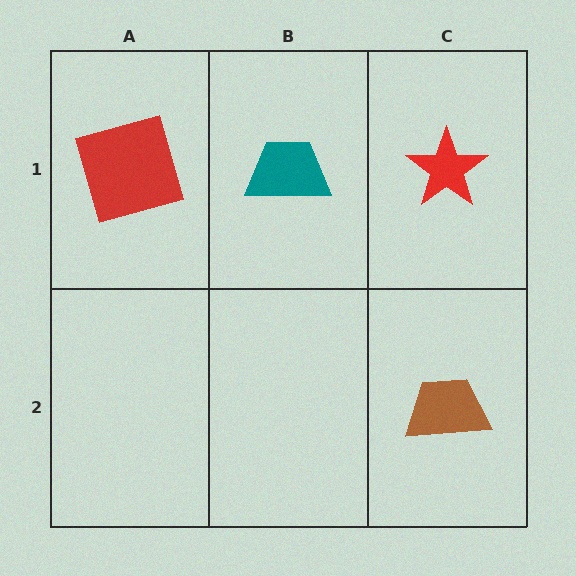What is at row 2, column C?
A brown trapezoid.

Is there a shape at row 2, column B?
No, that cell is empty.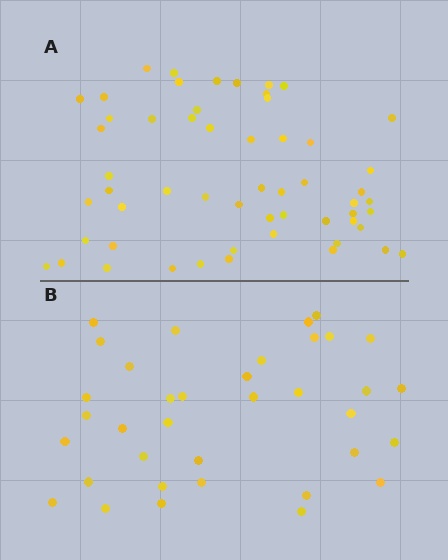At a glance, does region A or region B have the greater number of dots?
Region A (the top region) has more dots.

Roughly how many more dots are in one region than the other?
Region A has approximately 20 more dots than region B.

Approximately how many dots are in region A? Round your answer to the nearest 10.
About 60 dots. (The exact count is 56, which rounds to 60.)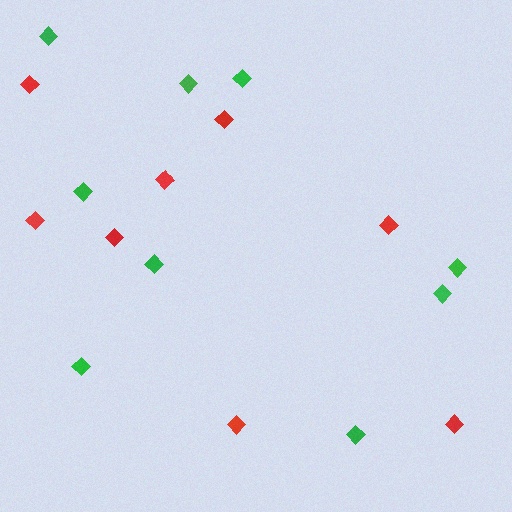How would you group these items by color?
There are 2 groups: one group of red diamonds (8) and one group of green diamonds (9).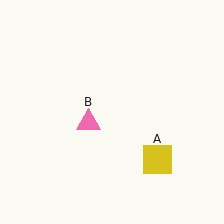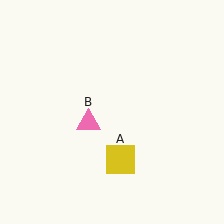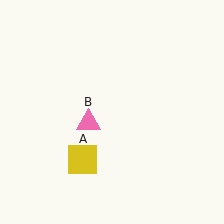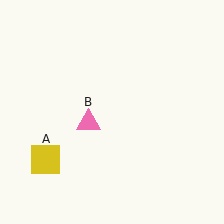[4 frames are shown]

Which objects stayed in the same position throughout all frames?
Pink triangle (object B) remained stationary.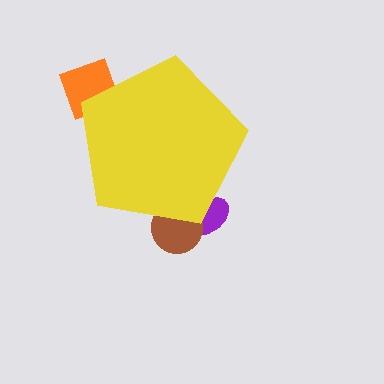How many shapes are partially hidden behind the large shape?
3 shapes are partially hidden.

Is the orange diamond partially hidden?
Yes, the orange diamond is partially hidden behind the yellow pentagon.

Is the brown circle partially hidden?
Yes, the brown circle is partially hidden behind the yellow pentagon.